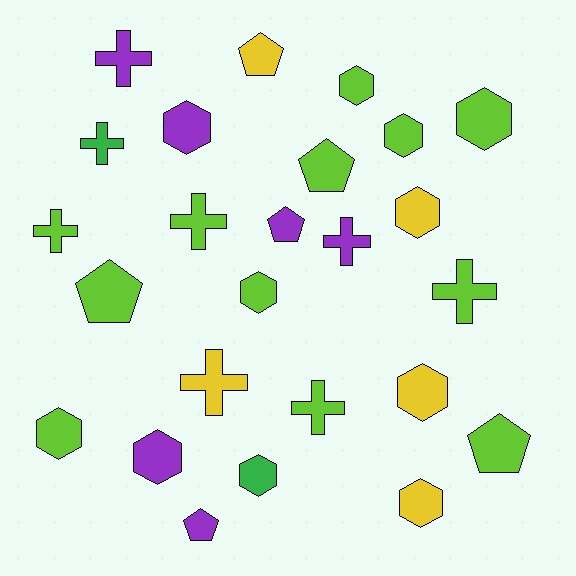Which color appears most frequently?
Lime, with 12 objects.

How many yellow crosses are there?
There is 1 yellow cross.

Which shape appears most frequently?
Hexagon, with 11 objects.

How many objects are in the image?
There are 25 objects.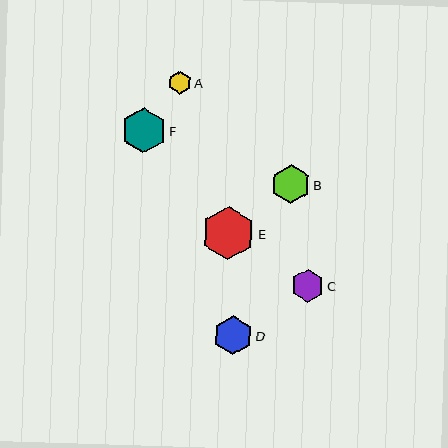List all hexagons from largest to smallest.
From largest to smallest: E, F, B, D, C, A.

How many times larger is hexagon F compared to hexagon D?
Hexagon F is approximately 1.2 times the size of hexagon D.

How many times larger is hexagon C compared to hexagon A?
Hexagon C is approximately 1.4 times the size of hexagon A.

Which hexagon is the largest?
Hexagon E is the largest with a size of approximately 53 pixels.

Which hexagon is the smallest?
Hexagon A is the smallest with a size of approximately 23 pixels.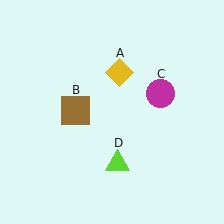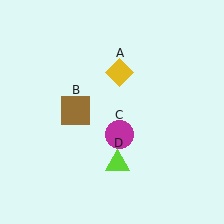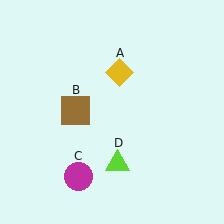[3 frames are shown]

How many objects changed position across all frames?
1 object changed position: magenta circle (object C).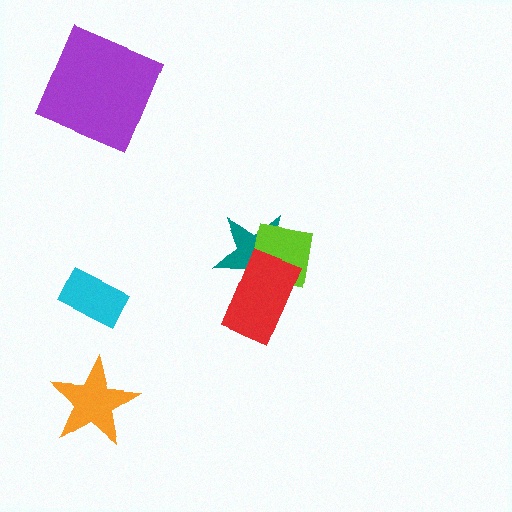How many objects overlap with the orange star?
0 objects overlap with the orange star.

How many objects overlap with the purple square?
0 objects overlap with the purple square.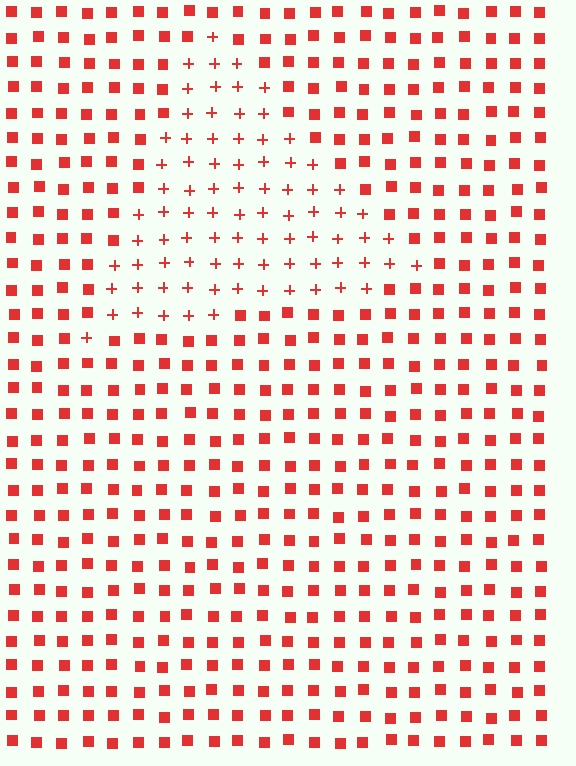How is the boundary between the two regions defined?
The boundary is defined by a change in element shape: plus signs inside vs. squares outside. All elements share the same color and spacing.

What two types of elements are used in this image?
The image uses plus signs inside the triangle region and squares outside it.